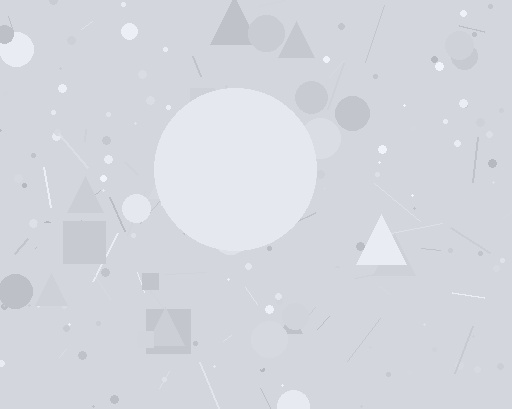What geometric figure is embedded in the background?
A circle is embedded in the background.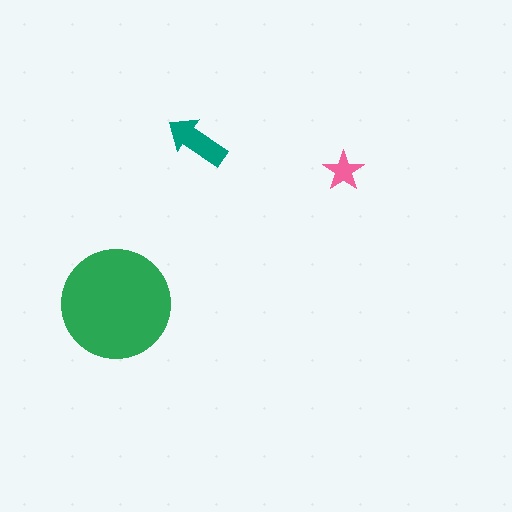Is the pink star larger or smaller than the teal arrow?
Smaller.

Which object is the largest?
The green circle.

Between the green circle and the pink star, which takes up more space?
The green circle.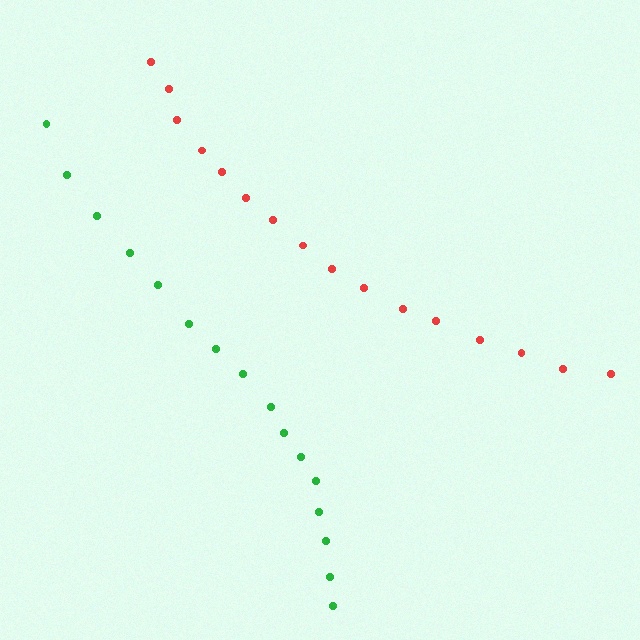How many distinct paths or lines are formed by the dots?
There are 2 distinct paths.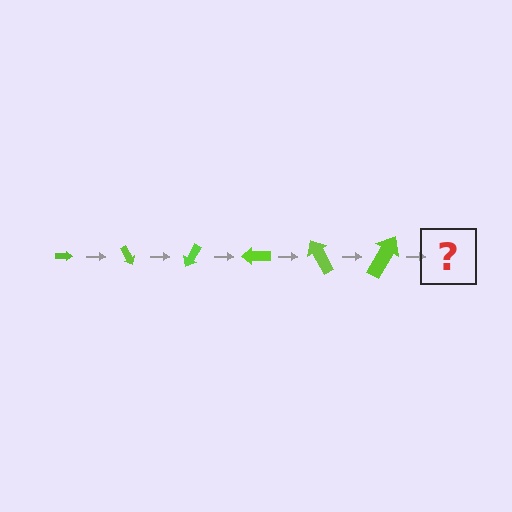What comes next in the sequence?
The next element should be an arrow, larger than the previous one and rotated 360 degrees from the start.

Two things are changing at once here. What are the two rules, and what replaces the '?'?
The two rules are that the arrow grows larger each step and it rotates 60 degrees each step. The '?' should be an arrow, larger than the previous one and rotated 360 degrees from the start.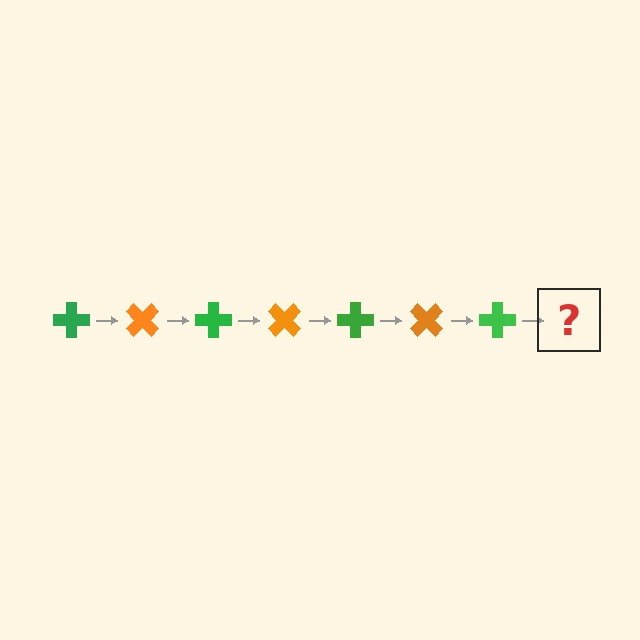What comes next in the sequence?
The next element should be an orange cross, rotated 315 degrees from the start.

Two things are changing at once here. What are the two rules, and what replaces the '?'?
The two rules are that it rotates 45 degrees each step and the color cycles through green and orange. The '?' should be an orange cross, rotated 315 degrees from the start.